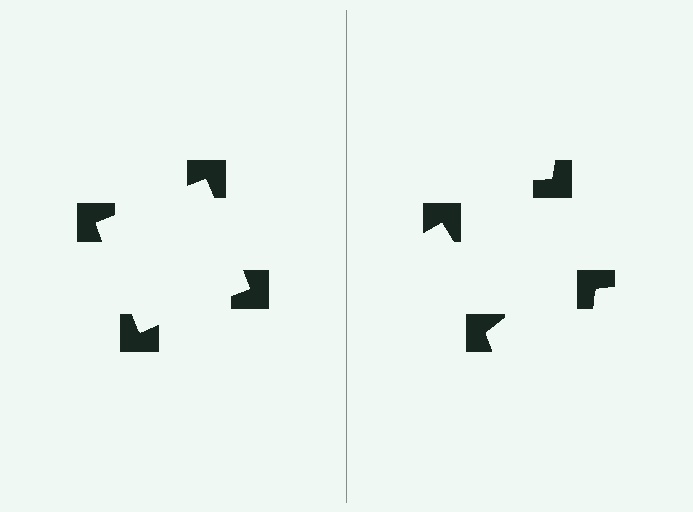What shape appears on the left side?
An illusory square.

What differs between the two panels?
The notched squares are positioned identically on both sides; only the wedge orientations differ. On the left they align to a square; on the right they are misaligned.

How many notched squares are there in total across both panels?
8 — 4 on each side.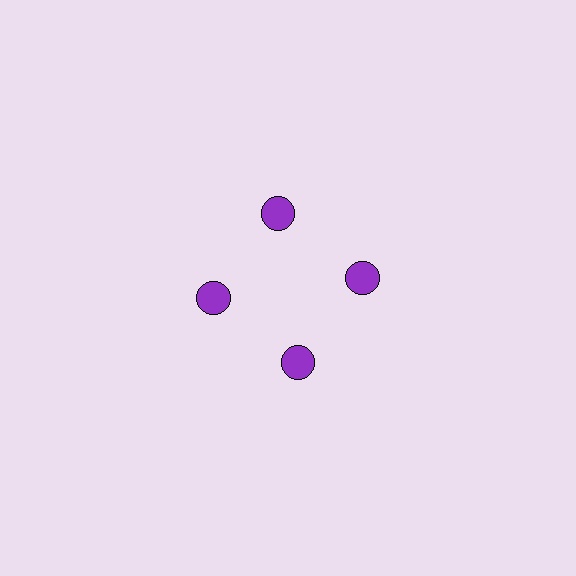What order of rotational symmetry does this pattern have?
This pattern has 4-fold rotational symmetry.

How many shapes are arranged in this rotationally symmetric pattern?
There are 4 shapes, arranged in 4 groups of 1.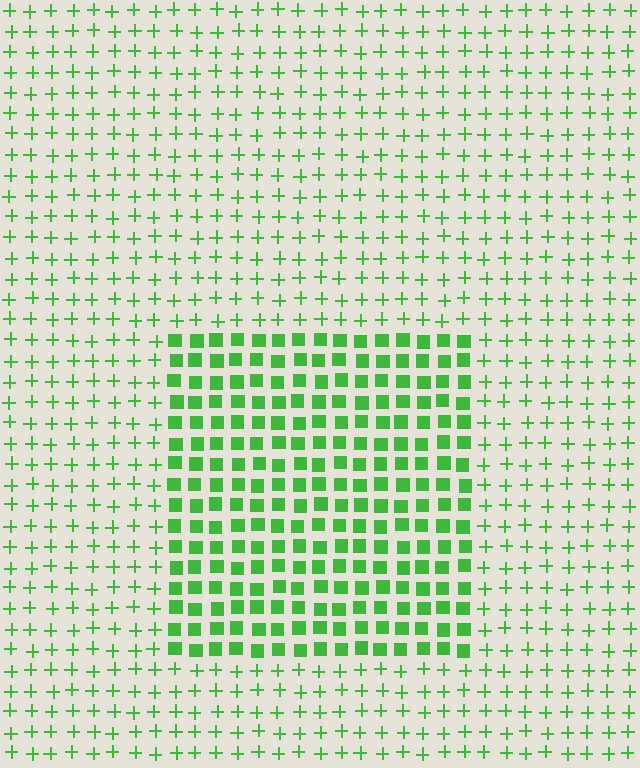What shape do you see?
I see a rectangle.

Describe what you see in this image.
The image is filled with small green elements arranged in a uniform grid. A rectangle-shaped region contains squares, while the surrounding area contains plus signs. The boundary is defined purely by the change in element shape.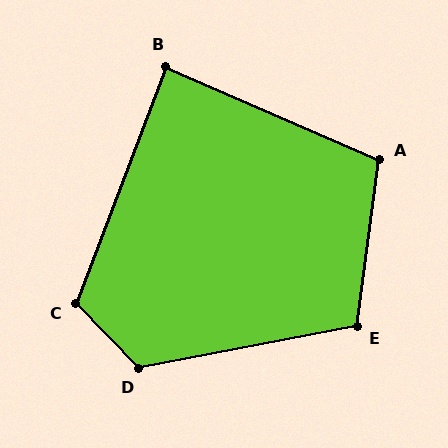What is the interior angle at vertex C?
Approximately 115 degrees (obtuse).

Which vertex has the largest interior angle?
D, at approximately 123 degrees.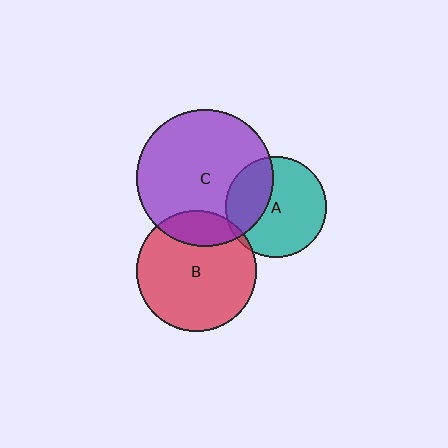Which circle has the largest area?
Circle C (purple).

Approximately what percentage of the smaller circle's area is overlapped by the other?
Approximately 35%.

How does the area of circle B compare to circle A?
Approximately 1.4 times.